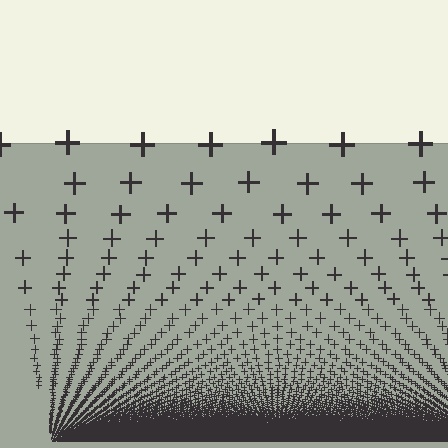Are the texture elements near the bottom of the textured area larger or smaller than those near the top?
Smaller. The gradient is inverted — elements near the bottom are smaller and denser.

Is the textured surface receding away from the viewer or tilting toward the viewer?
The surface appears to tilt toward the viewer. Texture elements get larger and sparser toward the top.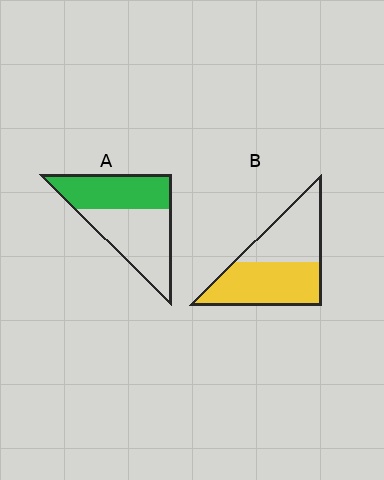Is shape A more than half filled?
No.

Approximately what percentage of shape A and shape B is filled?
A is approximately 45% and B is approximately 55%.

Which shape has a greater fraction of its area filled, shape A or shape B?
Shape B.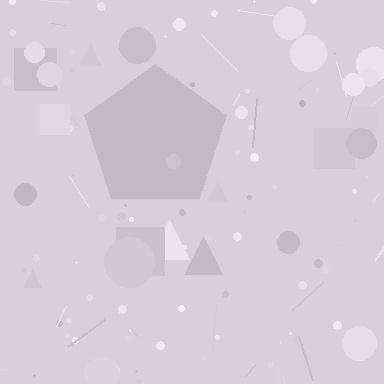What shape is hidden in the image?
A pentagon is hidden in the image.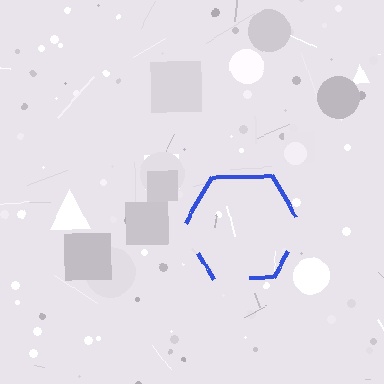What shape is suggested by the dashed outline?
The dashed outline suggests a hexagon.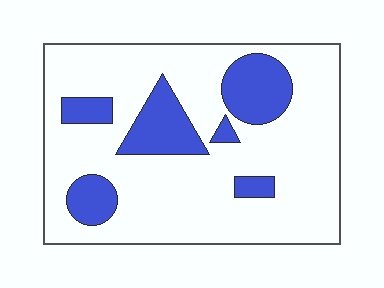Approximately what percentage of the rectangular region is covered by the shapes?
Approximately 20%.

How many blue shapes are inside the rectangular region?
6.